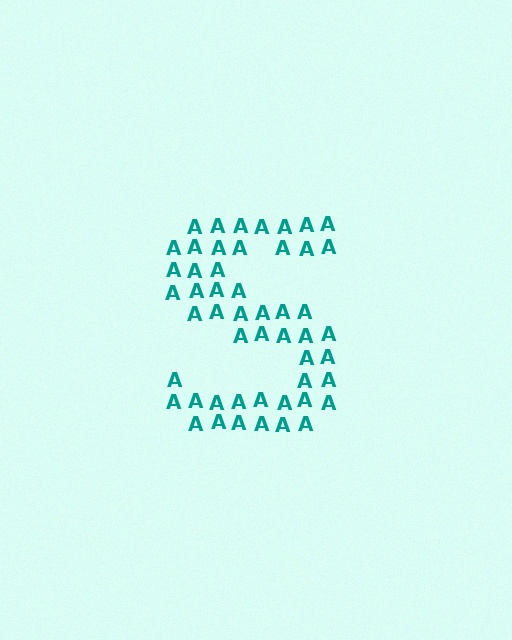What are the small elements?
The small elements are letter A's.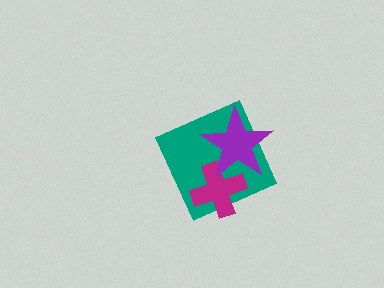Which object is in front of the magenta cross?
The purple star is in front of the magenta cross.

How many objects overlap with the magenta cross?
2 objects overlap with the magenta cross.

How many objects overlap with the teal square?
2 objects overlap with the teal square.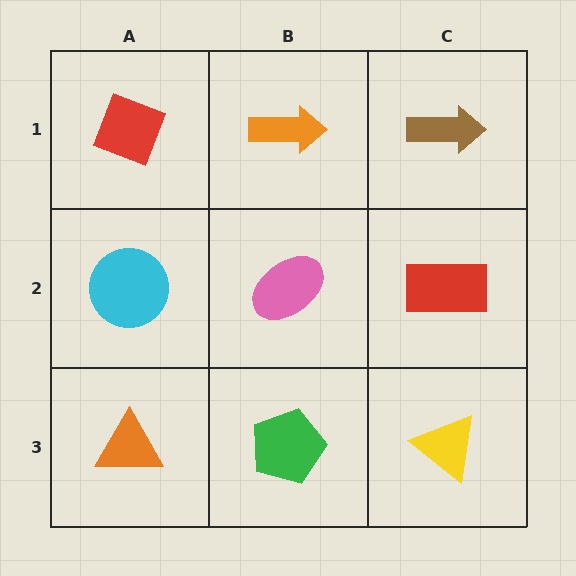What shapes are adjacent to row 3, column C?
A red rectangle (row 2, column C), a green pentagon (row 3, column B).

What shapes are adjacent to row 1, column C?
A red rectangle (row 2, column C), an orange arrow (row 1, column B).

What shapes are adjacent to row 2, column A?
A red diamond (row 1, column A), an orange triangle (row 3, column A), a pink ellipse (row 2, column B).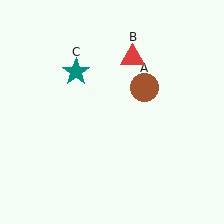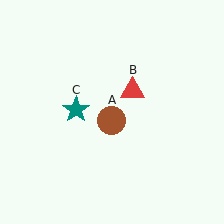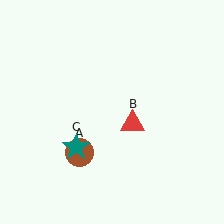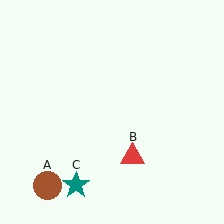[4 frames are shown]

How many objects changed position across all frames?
3 objects changed position: brown circle (object A), red triangle (object B), teal star (object C).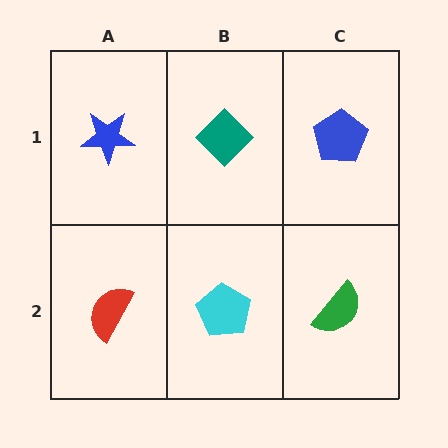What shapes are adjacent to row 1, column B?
A cyan pentagon (row 2, column B), a blue star (row 1, column A), a blue pentagon (row 1, column C).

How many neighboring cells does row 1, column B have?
3.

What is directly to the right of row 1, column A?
A teal diamond.